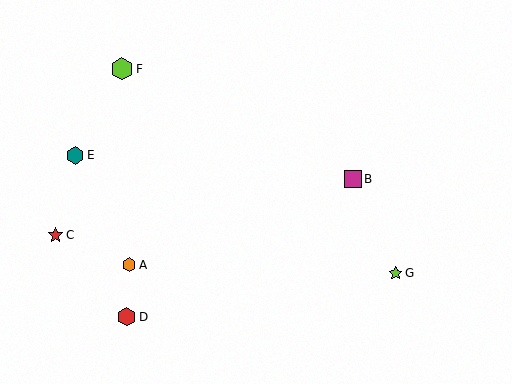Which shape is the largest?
The lime hexagon (labeled F) is the largest.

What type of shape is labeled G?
Shape G is a lime star.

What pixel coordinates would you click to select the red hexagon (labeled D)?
Click at (126, 317) to select the red hexagon D.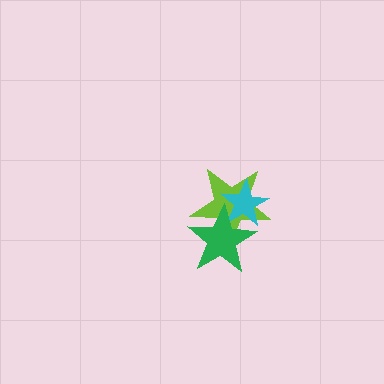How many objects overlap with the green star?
2 objects overlap with the green star.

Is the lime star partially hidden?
Yes, it is partially covered by another shape.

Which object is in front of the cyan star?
The green star is in front of the cyan star.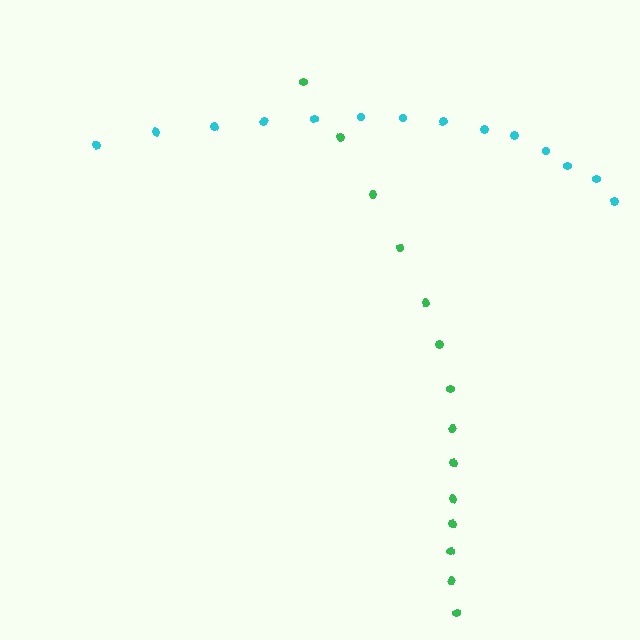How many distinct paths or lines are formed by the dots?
There are 2 distinct paths.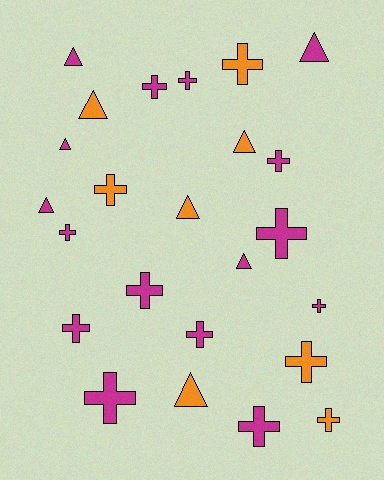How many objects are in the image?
There are 24 objects.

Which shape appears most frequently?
Cross, with 15 objects.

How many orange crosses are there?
There are 4 orange crosses.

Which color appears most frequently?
Magenta, with 16 objects.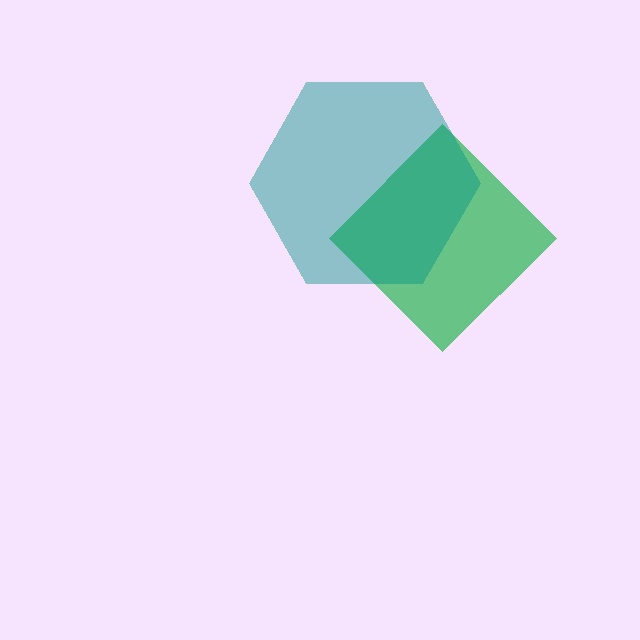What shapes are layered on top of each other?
The layered shapes are: a green diamond, a teal hexagon.